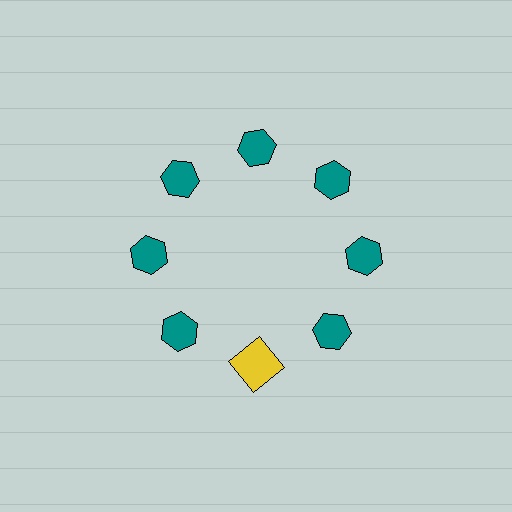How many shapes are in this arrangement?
There are 8 shapes arranged in a ring pattern.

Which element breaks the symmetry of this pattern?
The yellow square at roughly the 6 o'clock position breaks the symmetry. All other shapes are teal hexagons.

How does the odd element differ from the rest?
It differs in both color (yellow instead of teal) and shape (square instead of hexagon).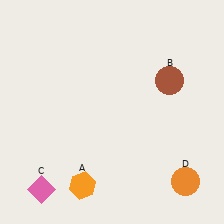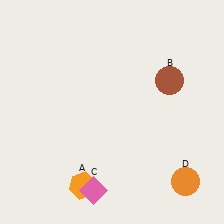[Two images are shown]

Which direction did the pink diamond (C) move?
The pink diamond (C) moved right.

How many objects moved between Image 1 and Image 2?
1 object moved between the two images.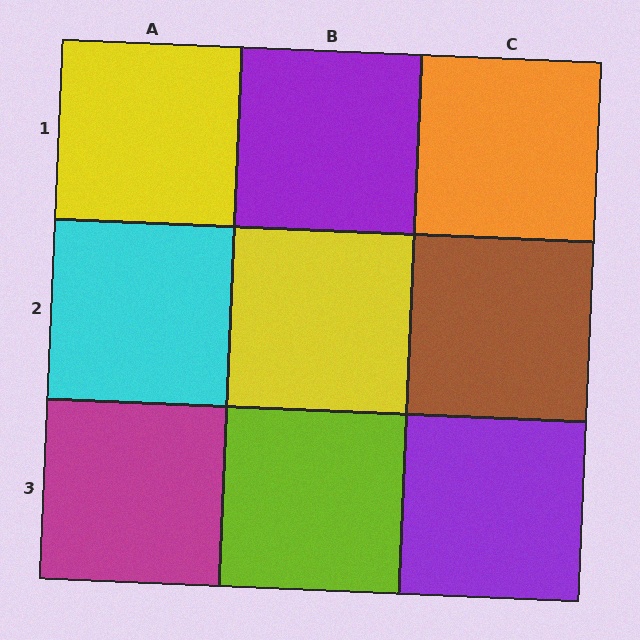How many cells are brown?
1 cell is brown.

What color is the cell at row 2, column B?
Yellow.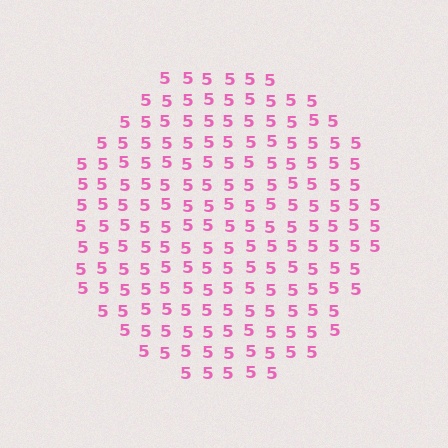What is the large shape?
The large shape is a circle.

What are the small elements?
The small elements are digit 5's.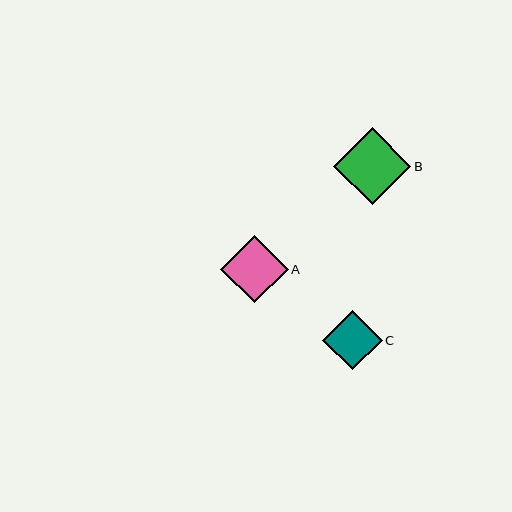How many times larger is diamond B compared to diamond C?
Diamond B is approximately 1.3 times the size of diamond C.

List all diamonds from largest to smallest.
From largest to smallest: B, A, C.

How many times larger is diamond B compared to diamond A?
Diamond B is approximately 1.1 times the size of diamond A.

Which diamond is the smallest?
Diamond C is the smallest with a size of approximately 60 pixels.